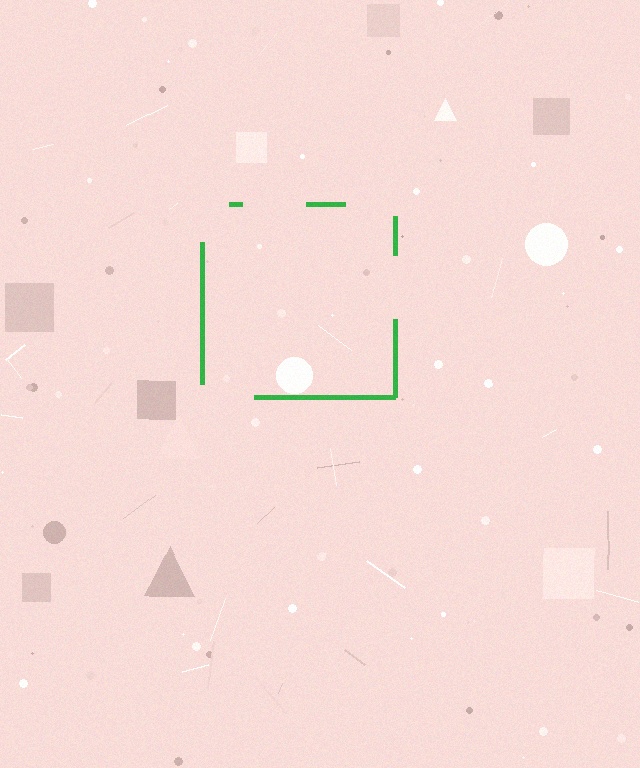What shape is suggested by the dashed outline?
The dashed outline suggests a square.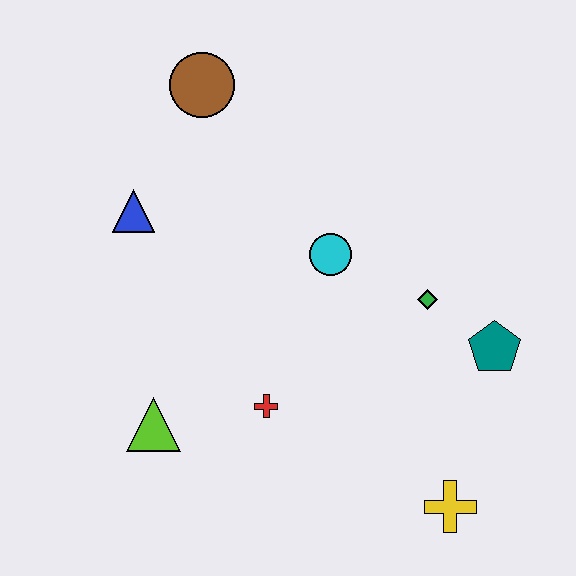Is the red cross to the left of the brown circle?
No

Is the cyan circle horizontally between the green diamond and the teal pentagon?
No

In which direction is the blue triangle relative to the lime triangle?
The blue triangle is above the lime triangle.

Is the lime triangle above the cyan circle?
No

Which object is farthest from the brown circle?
The yellow cross is farthest from the brown circle.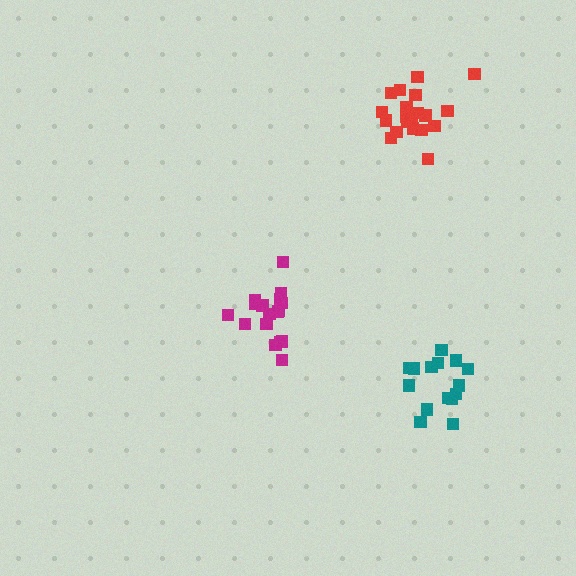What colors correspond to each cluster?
The clusters are colored: magenta, teal, red.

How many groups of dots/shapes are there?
There are 3 groups.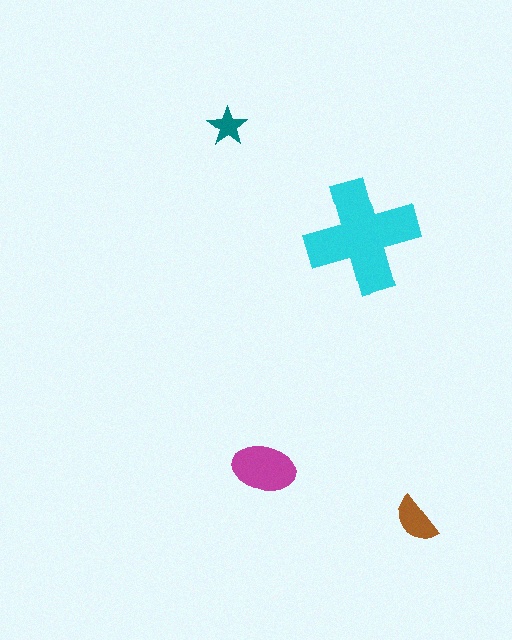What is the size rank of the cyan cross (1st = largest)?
1st.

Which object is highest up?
The teal star is topmost.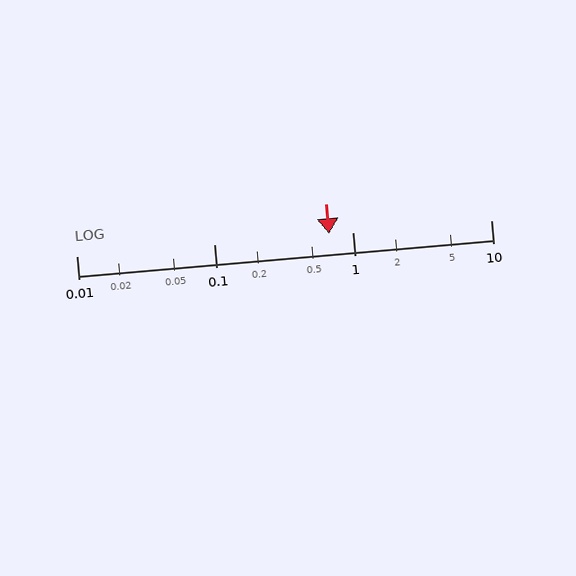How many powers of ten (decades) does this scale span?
The scale spans 3 decades, from 0.01 to 10.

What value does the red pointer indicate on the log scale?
The pointer indicates approximately 0.67.